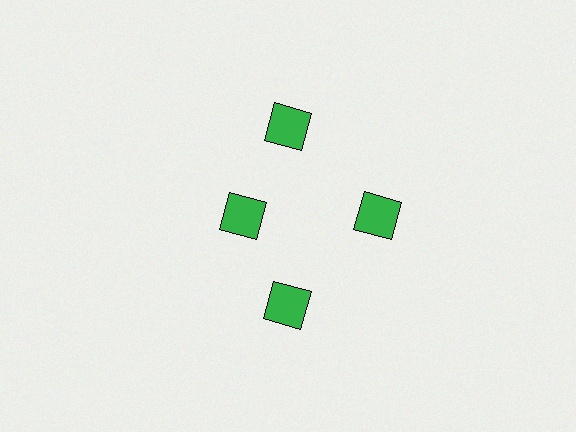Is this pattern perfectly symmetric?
No. The 4 green squares are arranged in a ring, but one element near the 9 o'clock position is pulled inward toward the center, breaking the 4-fold rotational symmetry.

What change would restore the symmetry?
The symmetry would be restored by moving it outward, back onto the ring so that all 4 squares sit at equal angles and equal distance from the center.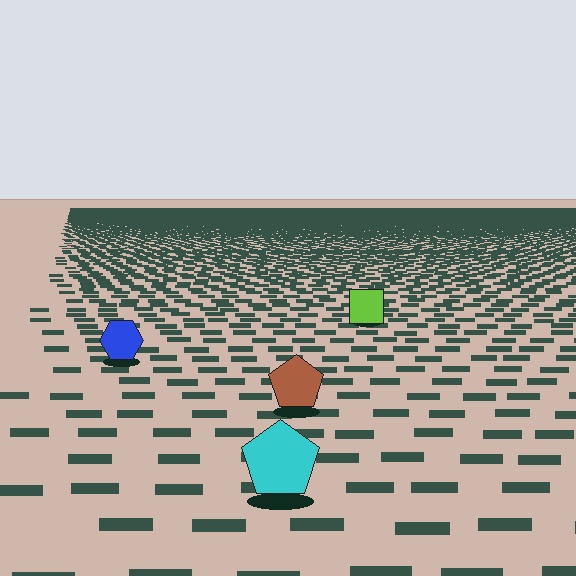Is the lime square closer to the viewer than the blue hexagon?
No. The blue hexagon is closer — you can tell from the texture gradient: the ground texture is coarser near it.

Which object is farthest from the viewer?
The lime square is farthest from the viewer. It appears smaller and the ground texture around it is denser.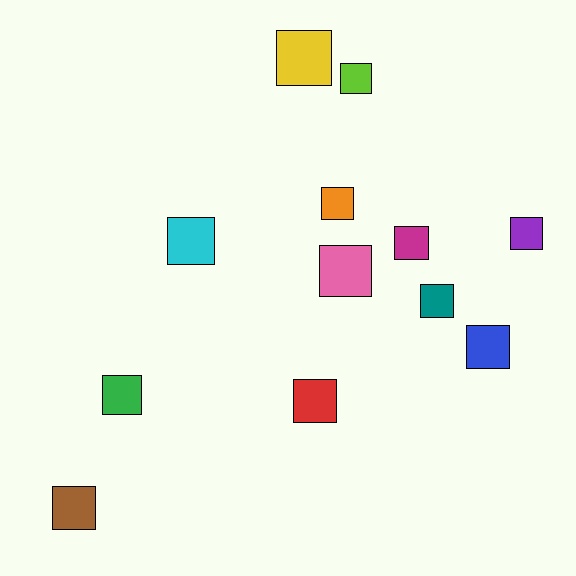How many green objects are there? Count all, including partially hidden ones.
There is 1 green object.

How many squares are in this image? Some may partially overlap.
There are 12 squares.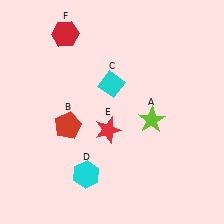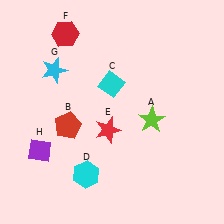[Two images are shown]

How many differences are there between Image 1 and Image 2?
There are 2 differences between the two images.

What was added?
A cyan star (G), a purple diamond (H) were added in Image 2.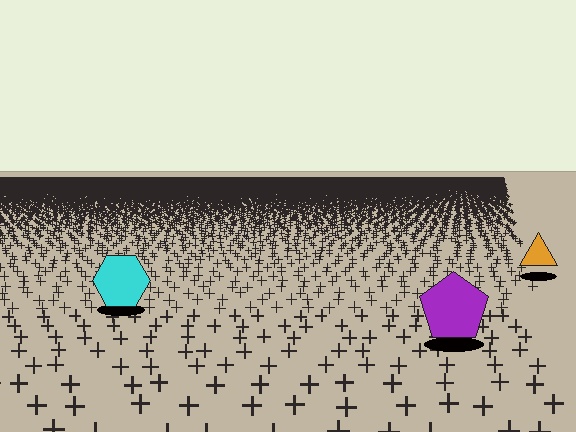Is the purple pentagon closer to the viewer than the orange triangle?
Yes. The purple pentagon is closer — you can tell from the texture gradient: the ground texture is coarser near it.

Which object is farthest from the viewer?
The orange triangle is farthest from the viewer. It appears smaller and the ground texture around it is denser.